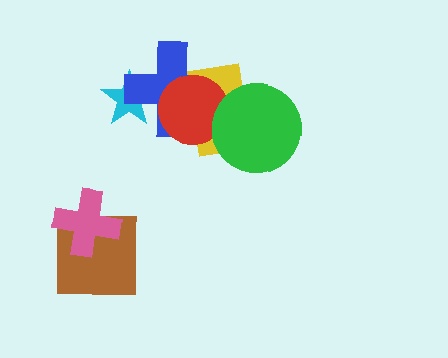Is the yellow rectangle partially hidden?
Yes, it is partially covered by another shape.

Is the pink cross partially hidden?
No, no other shape covers it.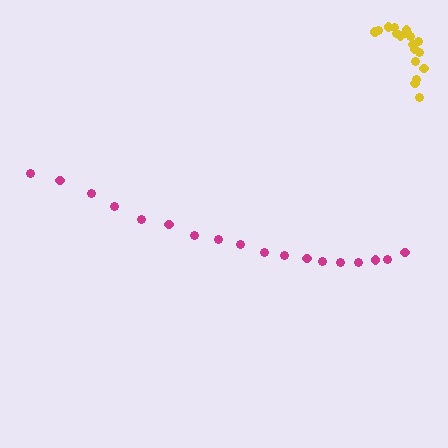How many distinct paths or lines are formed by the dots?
There are 2 distinct paths.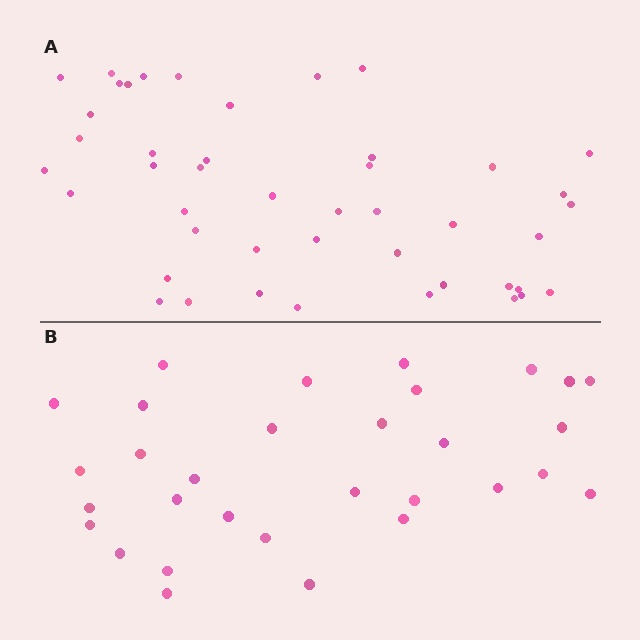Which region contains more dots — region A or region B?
Region A (the top region) has more dots.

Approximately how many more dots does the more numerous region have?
Region A has approximately 15 more dots than region B.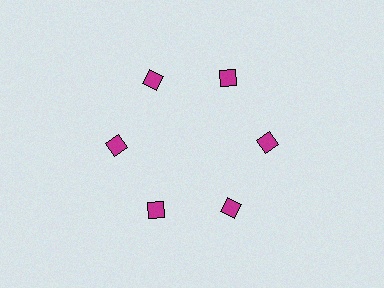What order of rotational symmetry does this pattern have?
This pattern has 6-fold rotational symmetry.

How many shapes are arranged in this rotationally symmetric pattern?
There are 6 shapes, arranged in 6 groups of 1.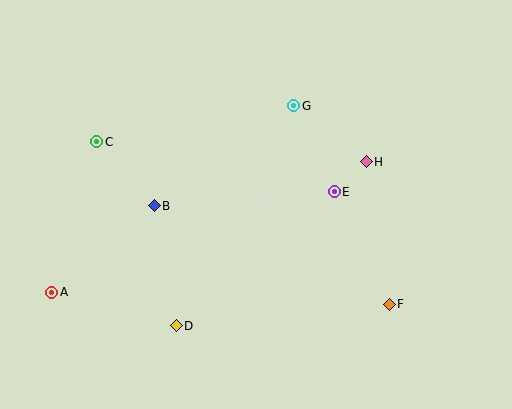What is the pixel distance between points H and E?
The distance between H and E is 44 pixels.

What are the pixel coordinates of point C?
Point C is at (97, 142).